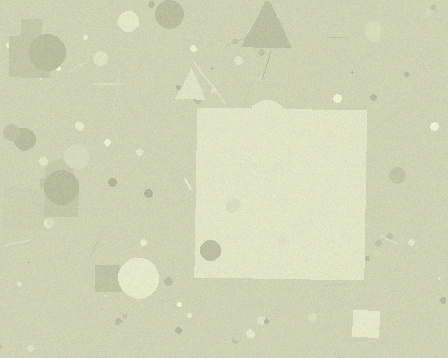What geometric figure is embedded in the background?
A square is embedded in the background.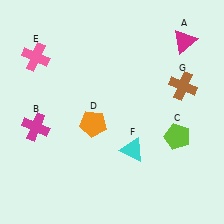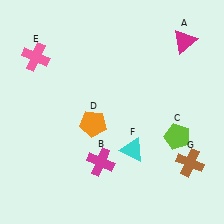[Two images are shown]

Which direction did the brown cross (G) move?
The brown cross (G) moved down.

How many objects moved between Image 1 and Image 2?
2 objects moved between the two images.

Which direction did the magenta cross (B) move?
The magenta cross (B) moved right.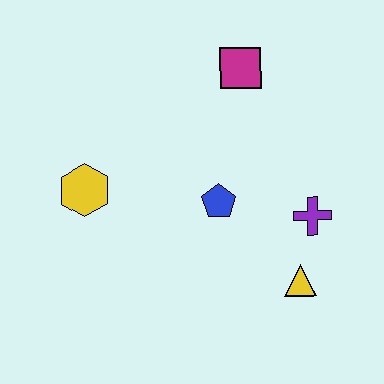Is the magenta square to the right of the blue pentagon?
Yes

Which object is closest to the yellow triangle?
The purple cross is closest to the yellow triangle.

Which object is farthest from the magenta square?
The yellow triangle is farthest from the magenta square.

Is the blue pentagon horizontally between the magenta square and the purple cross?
No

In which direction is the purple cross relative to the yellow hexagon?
The purple cross is to the right of the yellow hexagon.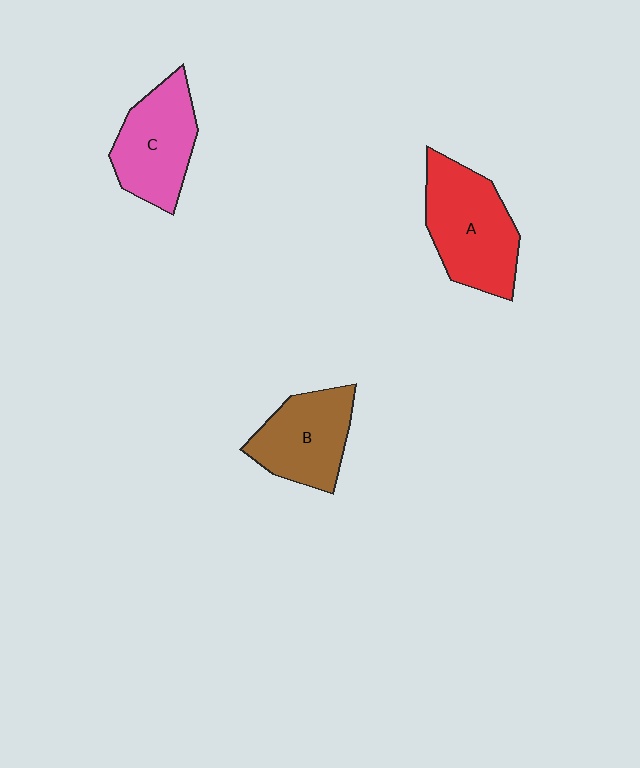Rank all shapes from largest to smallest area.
From largest to smallest: A (red), C (pink), B (brown).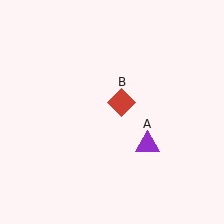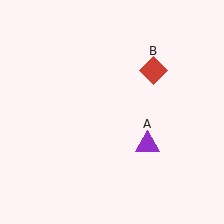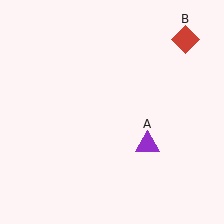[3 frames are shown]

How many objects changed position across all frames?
1 object changed position: red diamond (object B).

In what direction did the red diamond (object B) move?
The red diamond (object B) moved up and to the right.